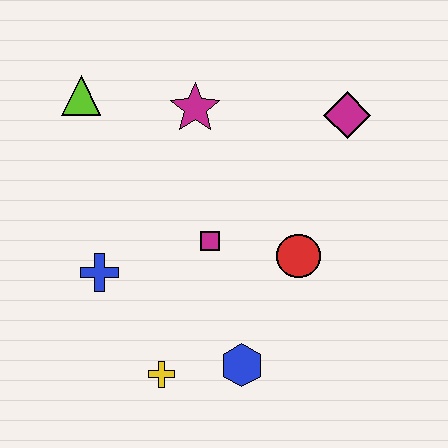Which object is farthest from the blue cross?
The magenta diamond is farthest from the blue cross.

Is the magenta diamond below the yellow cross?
No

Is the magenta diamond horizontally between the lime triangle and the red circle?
No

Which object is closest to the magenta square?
The red circle is closest to the magenta square.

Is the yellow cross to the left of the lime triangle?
No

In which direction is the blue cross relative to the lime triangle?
The blue cross is below the lime triangle.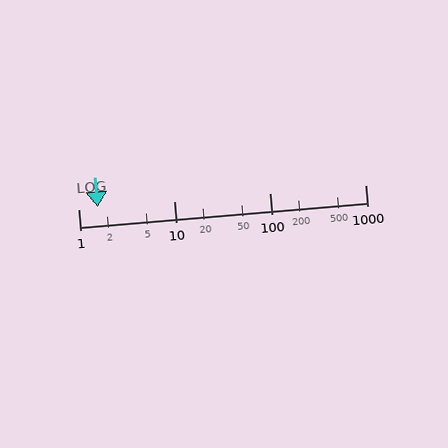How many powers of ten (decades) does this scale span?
The scale spans 3 decades, from 1 to 1000.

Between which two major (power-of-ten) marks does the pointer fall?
The pointer is between 1 and 10.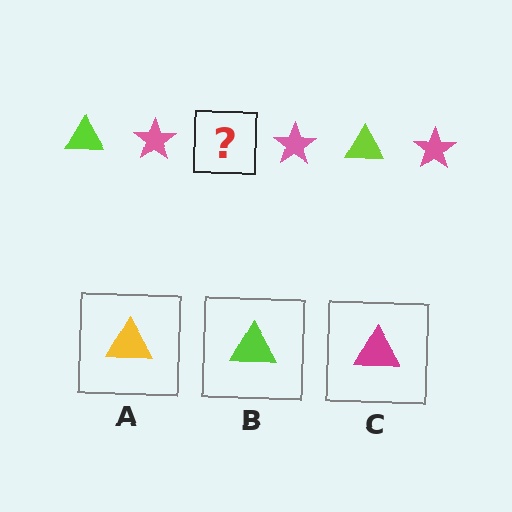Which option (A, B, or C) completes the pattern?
B.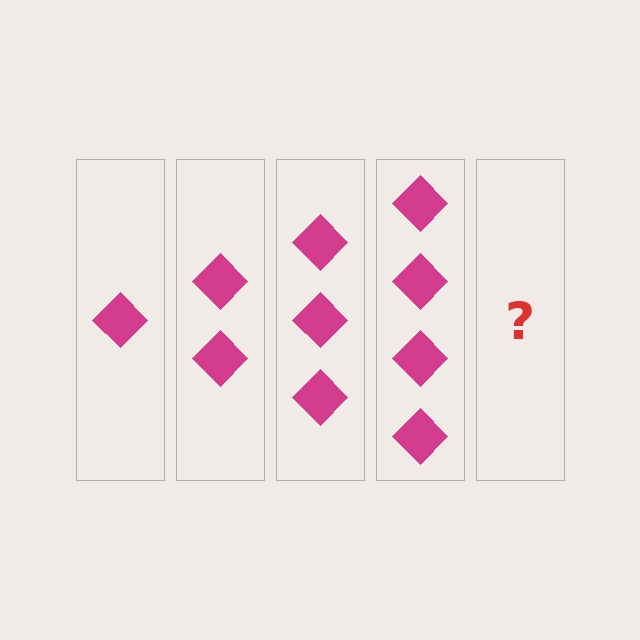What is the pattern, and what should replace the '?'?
The pattern is that each step adds one more diamond. The '?' should be 5 diamonds.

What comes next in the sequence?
The next element should be 5 diamonds.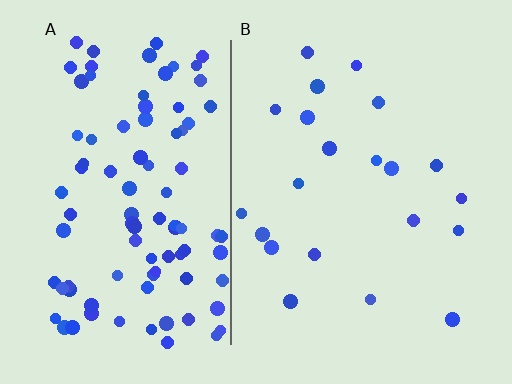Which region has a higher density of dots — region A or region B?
A (the left).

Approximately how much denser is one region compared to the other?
Approximately 4.6× — region A over region B.